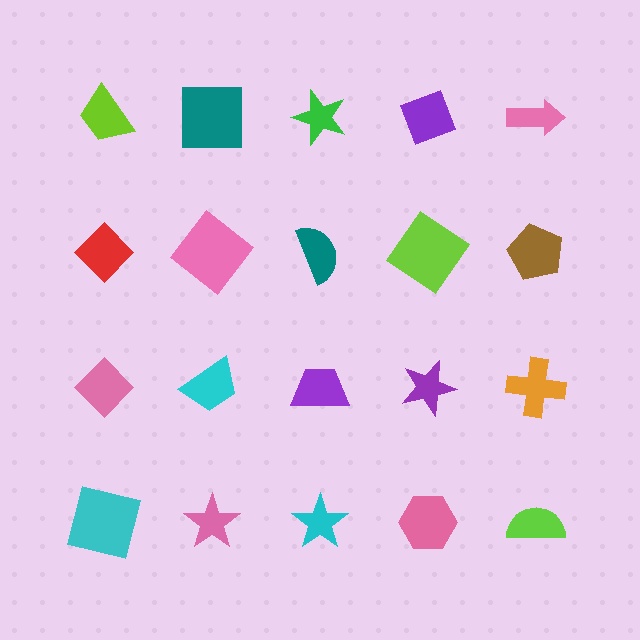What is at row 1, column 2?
A teal square.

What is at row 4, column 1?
A cyan square.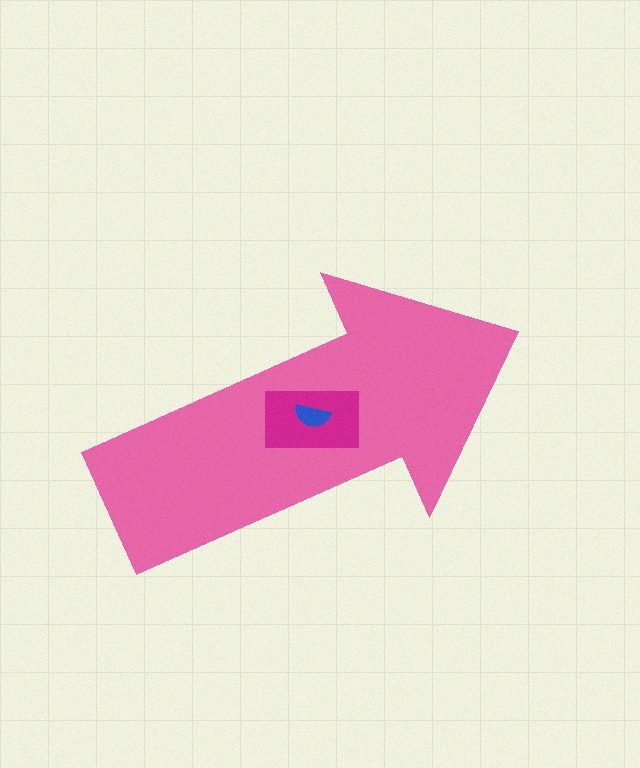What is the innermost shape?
The blue semicircle.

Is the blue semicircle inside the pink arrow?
Yes.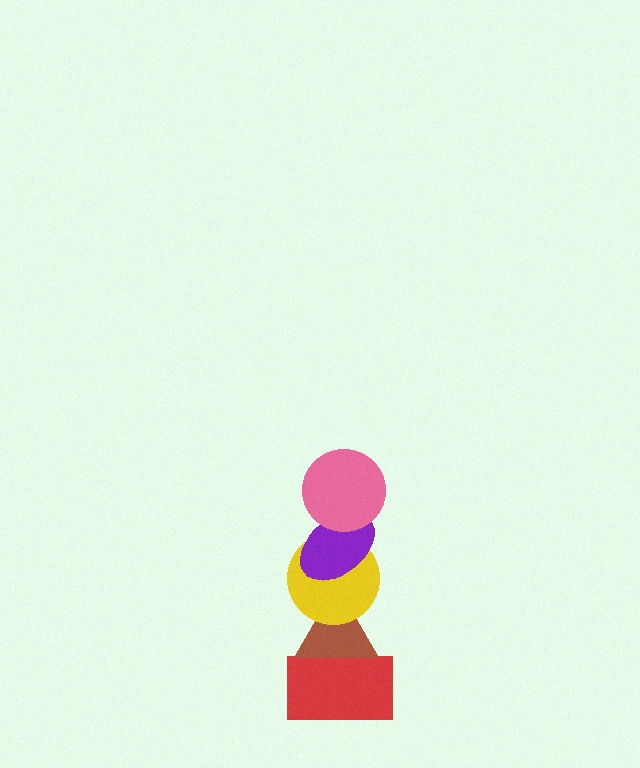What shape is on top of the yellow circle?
The purple ellipse is on top of the yellow circle.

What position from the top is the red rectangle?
The red rectangle is 5th from the top.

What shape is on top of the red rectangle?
The brown triangle is on top of the red rectangle.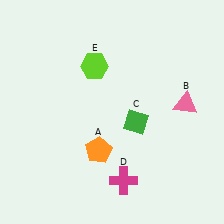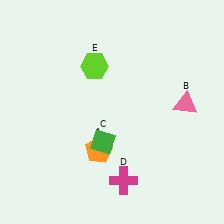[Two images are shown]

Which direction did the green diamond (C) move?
The green diamond (C) moved left.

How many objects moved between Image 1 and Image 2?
1 object moved between the two images.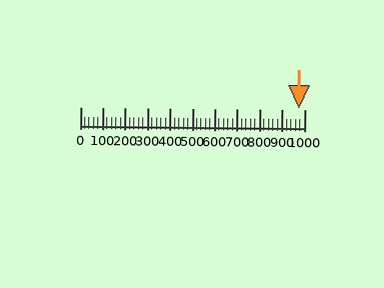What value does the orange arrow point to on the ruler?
The orange arrow points to approximately 977.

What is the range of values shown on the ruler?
The ruler shows values from 0 to 1000.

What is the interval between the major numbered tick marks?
The major tick marks are spaced 100 units apart.